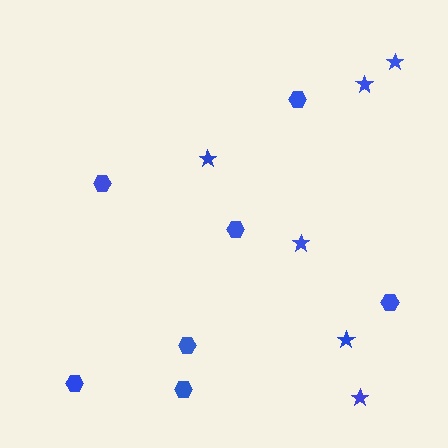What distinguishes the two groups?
There are 2 groups: one group of hexagons (7) and one group of stars (6).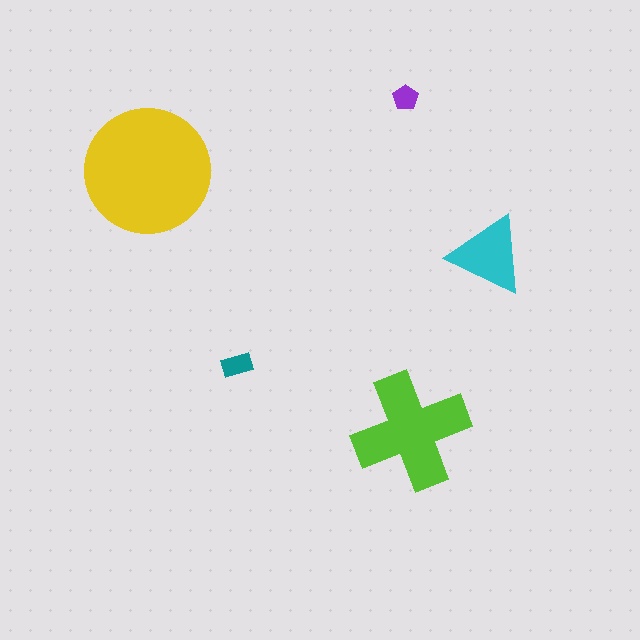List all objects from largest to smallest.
The yellow circle, the lime cross, the cyan triangle, the teal rectangle, the purple pentagon.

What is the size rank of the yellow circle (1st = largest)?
1st.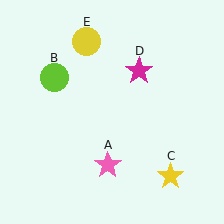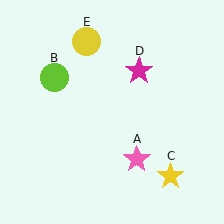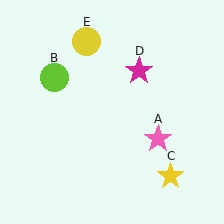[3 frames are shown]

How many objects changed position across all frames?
1 object changed position: pink star (object A).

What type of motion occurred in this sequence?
The pink star (object A) rotated counterclockwise around the center of the scene.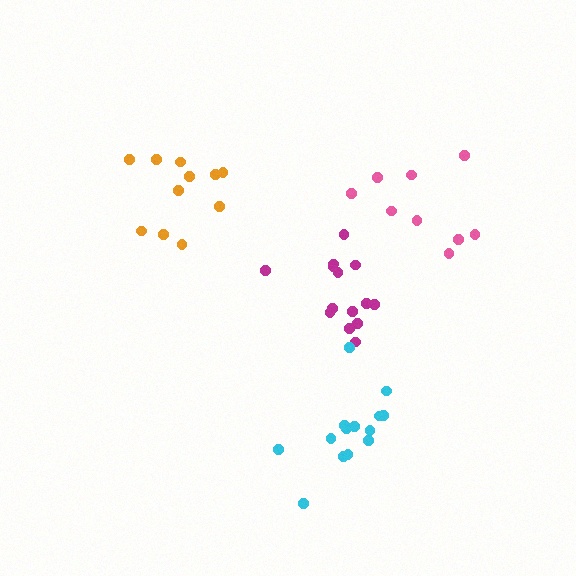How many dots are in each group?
Group 1: 14 dots, Group 2: 11 dots, Group 3: 9 dots, Group 4: 14 dots (48 total).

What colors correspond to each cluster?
The clusters are colored: magenta, orange, pink, cyan.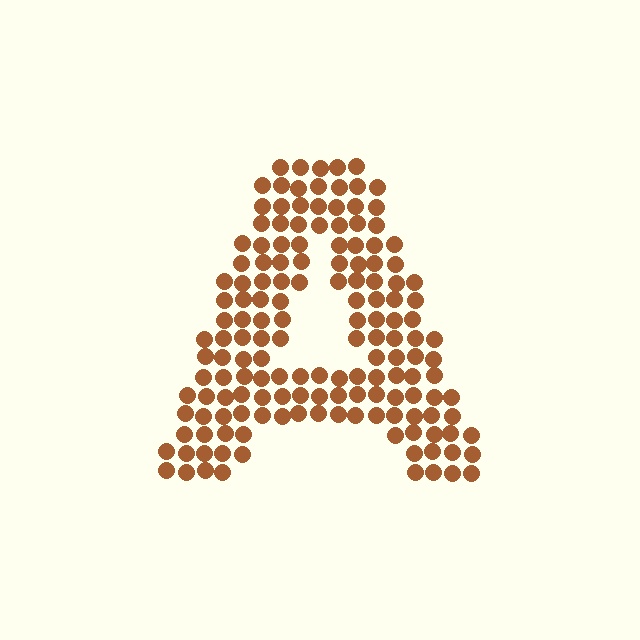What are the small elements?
The small elements are circles.